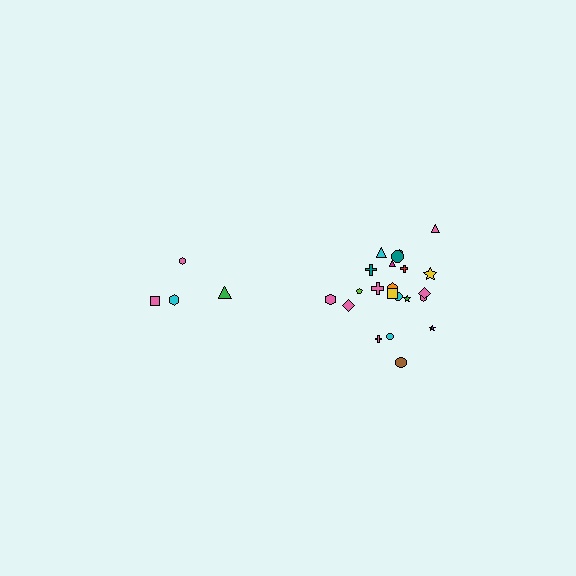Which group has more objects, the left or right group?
The right group.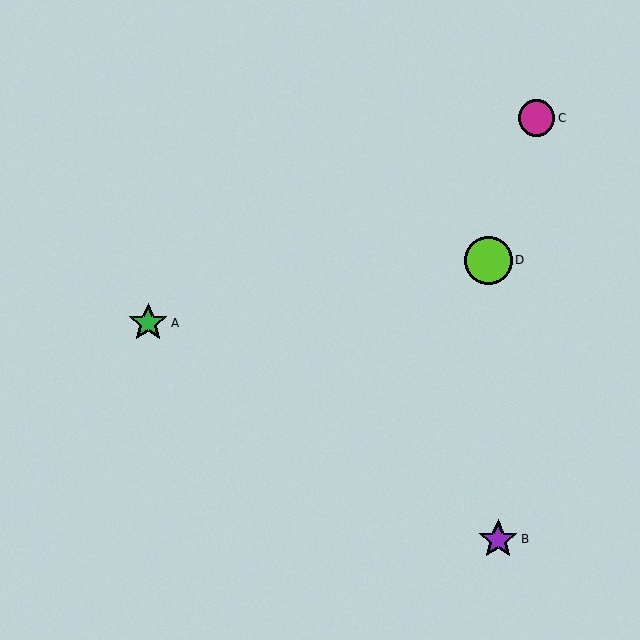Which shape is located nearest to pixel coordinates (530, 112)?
The magenta circle (labeled C) at (536, 118) is nearest to that location.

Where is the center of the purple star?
The center of the purple star is at (498, 539).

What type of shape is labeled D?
Shape D is a lime circle.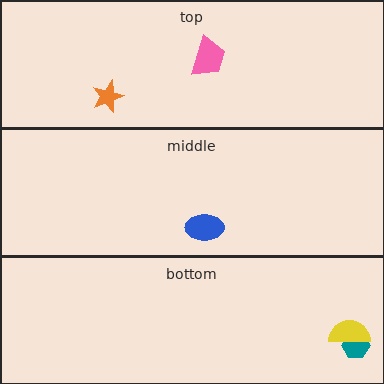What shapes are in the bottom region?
The teal hexagon, the yellow semicircle.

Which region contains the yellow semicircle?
The bottom region.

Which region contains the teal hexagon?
The bottom region.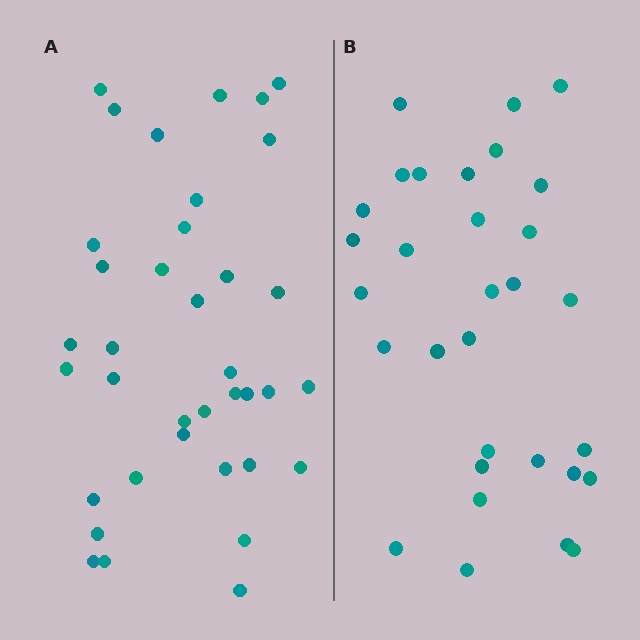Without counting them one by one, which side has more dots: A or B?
Region A (the left region) has more dots.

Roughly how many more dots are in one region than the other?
Region A has about 6 more dots than region B.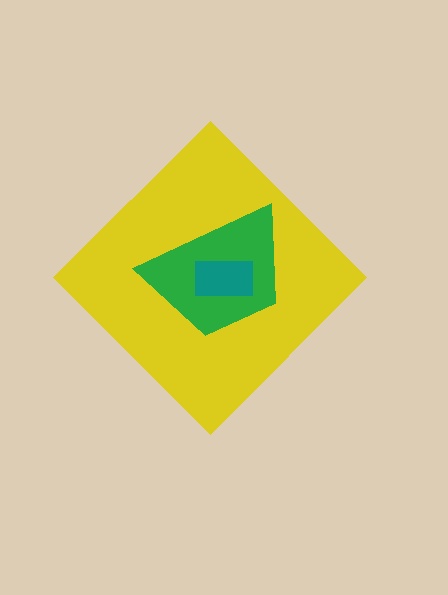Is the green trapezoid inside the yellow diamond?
Yes.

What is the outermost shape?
The yellow diamond.